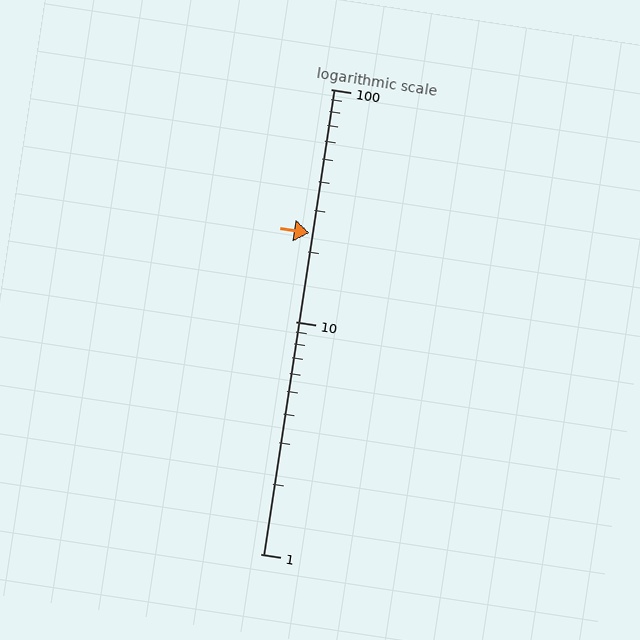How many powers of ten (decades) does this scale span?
The scale spans 2 decades, from 1 to 100.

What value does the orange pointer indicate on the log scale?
The pointer indicates approximately 24.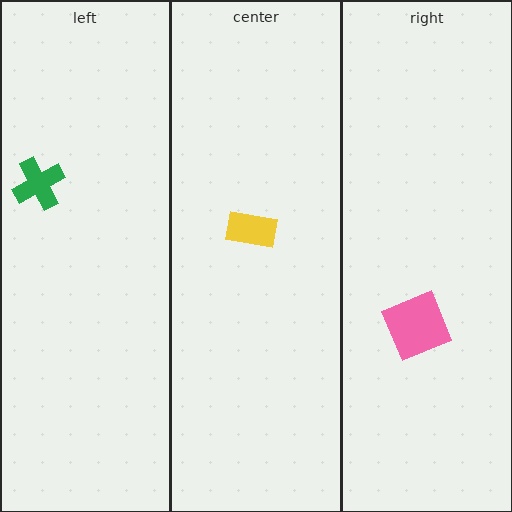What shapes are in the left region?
The green cross.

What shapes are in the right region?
The pink square.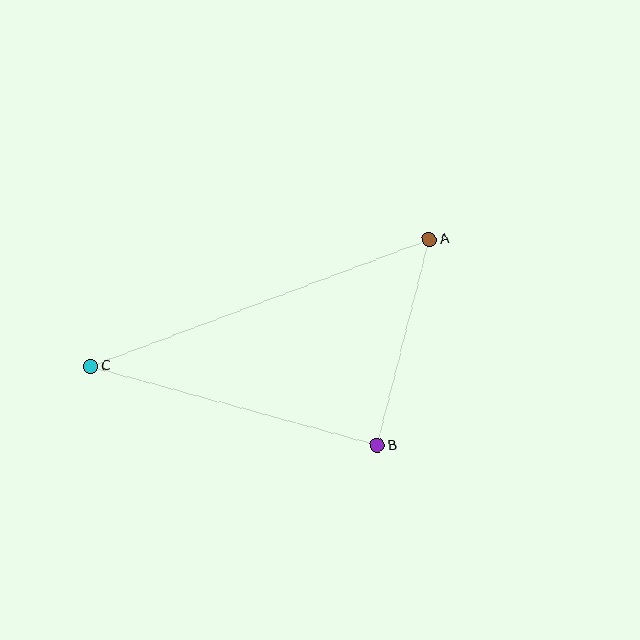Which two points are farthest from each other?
Points A and C are farthest from each other.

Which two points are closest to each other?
Points A and B are closest to each other.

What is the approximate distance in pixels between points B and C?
The distance between B and C is approximately 297 pixels.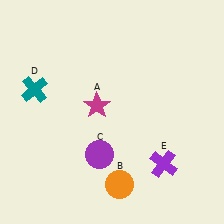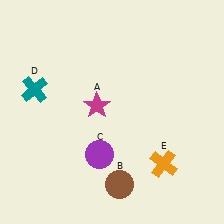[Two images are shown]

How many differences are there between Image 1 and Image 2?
There are 2 differences between the two images.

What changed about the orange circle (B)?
In Image 1, B is orange. In Image 2, it changed to brown.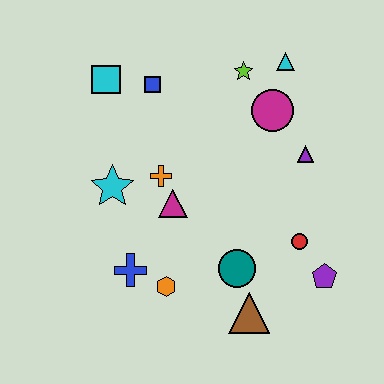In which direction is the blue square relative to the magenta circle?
The blue square is to the left of the magenta circle.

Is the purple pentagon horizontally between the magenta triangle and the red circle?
No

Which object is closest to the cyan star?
The orange cross is closest to the cyan star.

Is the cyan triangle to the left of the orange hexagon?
No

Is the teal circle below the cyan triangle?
Yes